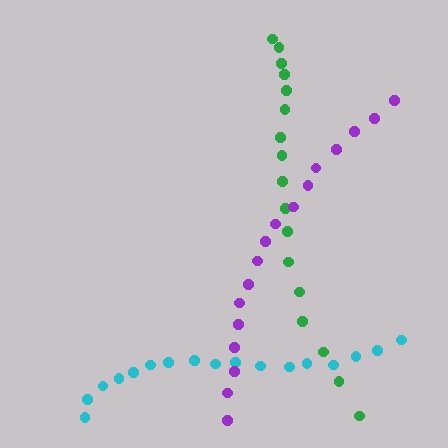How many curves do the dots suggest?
There are 3 distinct paths.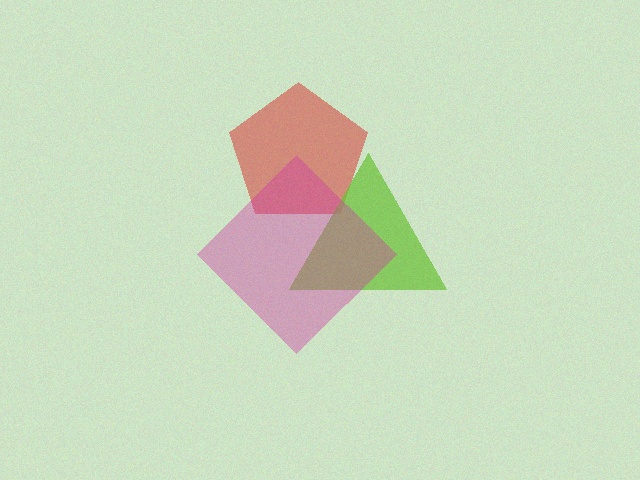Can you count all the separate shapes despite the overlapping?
Yes, there are 3 separate shapes.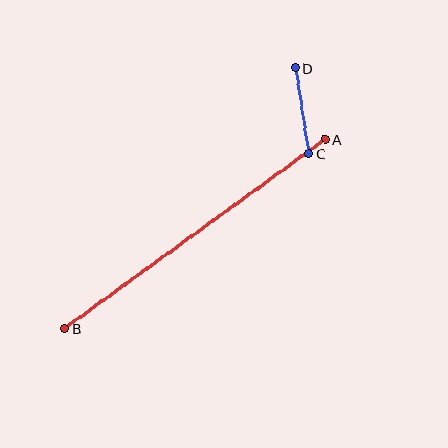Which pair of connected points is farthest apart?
Points A and B are farthest apart.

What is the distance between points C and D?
The distance is approximately 87 pixels.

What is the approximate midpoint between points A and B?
The midpoint is at approximately (195, 234) pixels.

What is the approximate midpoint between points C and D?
The midpoint is at approximately (302, 111) pixels.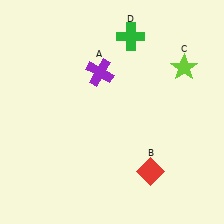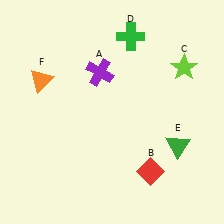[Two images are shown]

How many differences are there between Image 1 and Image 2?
There are 2 differences between the two images.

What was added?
A green triangle (E), an orange triangle (F) were added in Image 2.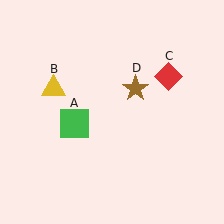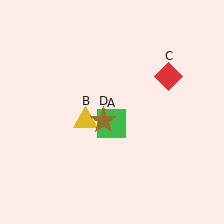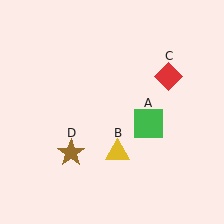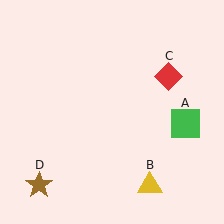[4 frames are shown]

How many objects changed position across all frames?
3 objects changed position: green square (object A), yellow triangle (object B), brown star (object D).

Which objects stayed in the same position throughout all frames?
Red diamond (object C) remained stationary.